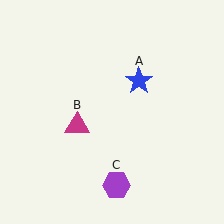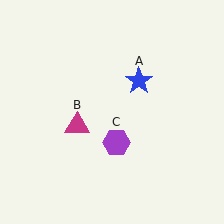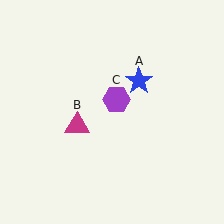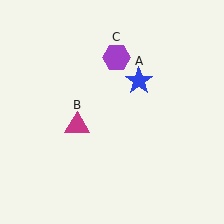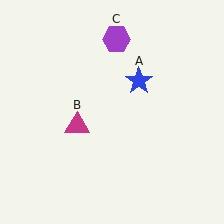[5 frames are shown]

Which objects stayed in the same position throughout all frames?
Blue star (object A) and magenta triangle (object B) remained stationary.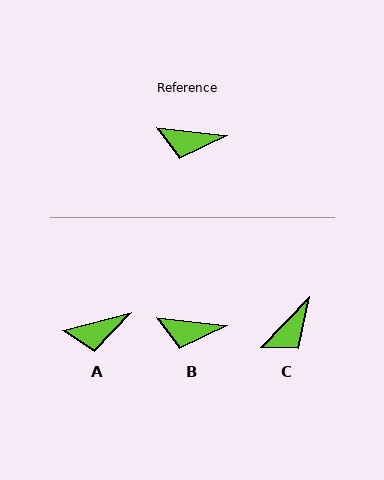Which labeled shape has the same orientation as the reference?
B.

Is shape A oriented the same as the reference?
No, it is off by about 21 degrees.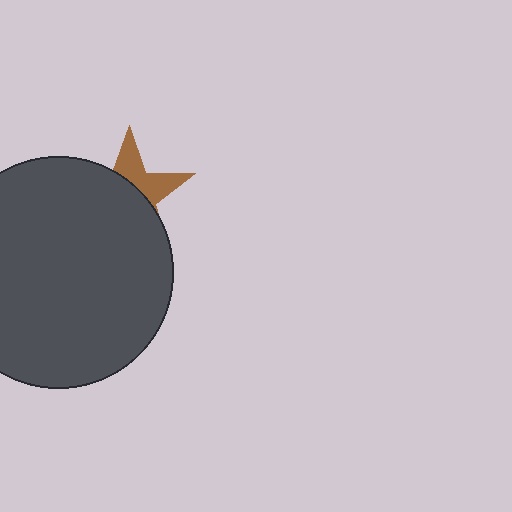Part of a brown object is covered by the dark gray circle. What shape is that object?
It is a star.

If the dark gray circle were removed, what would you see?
You would see the complete brown star.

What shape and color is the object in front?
The object in front is a dark gray circle.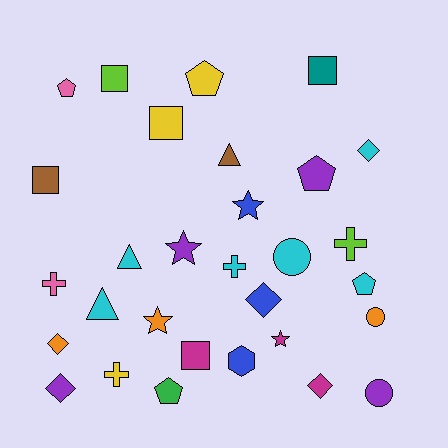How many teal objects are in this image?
There is 1 teal object.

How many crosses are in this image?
There are 4 crosses.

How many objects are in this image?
There are 30 objects.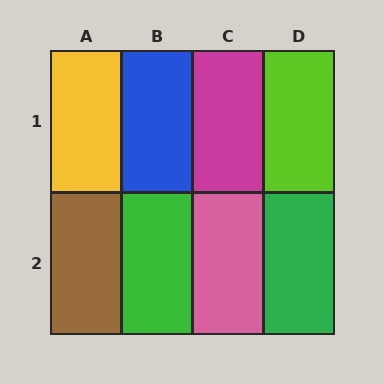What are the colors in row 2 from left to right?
Brown, green, pink, green.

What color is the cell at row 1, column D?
Lime.